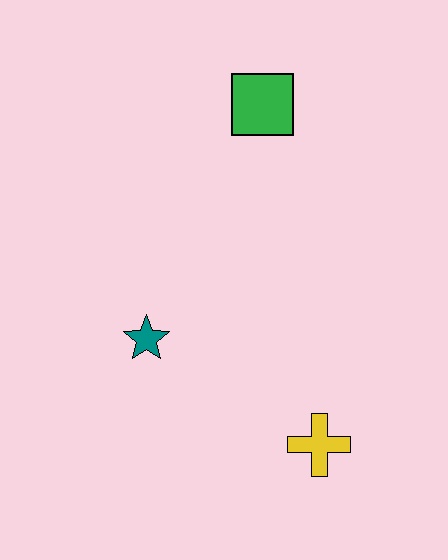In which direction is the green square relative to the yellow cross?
The green square is above the yellow cross.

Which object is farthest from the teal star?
The green square is farthest from the teal star.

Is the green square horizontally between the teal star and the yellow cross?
Yes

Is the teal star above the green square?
No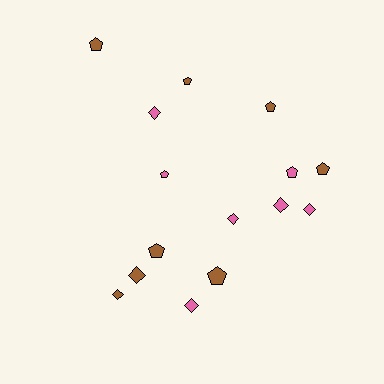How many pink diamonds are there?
There are 5 pink diamonds.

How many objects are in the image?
There are 15 objects.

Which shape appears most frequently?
Pentagon, with 8 objects.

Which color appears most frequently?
Brown, with 8 objects.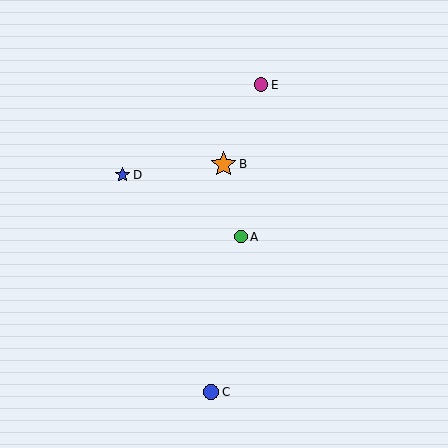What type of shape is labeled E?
Shape E is a magenta circle.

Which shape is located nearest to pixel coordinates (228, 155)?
The orange star (labeled B) at (224, 164) is nearest to that location.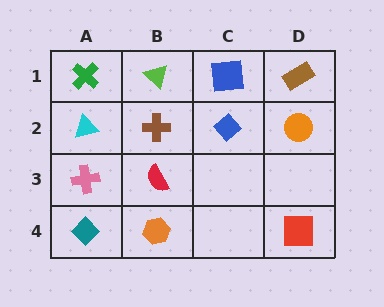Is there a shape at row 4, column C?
No, that cell is empty.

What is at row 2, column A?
A cyan triangle.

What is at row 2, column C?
A blue diamond.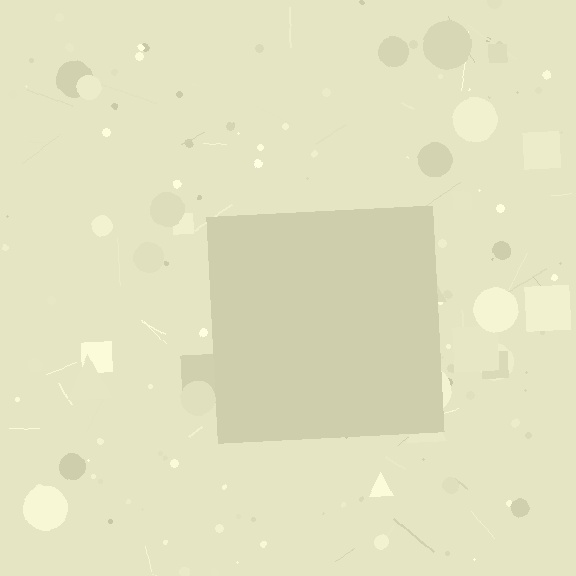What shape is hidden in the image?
A square is hidden in the image.